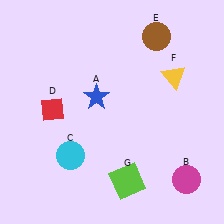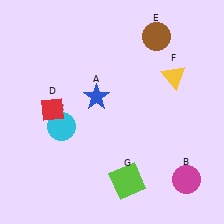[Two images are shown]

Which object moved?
The cyan circle (C) moved up.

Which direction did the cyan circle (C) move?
The cyan circle (C) moved up.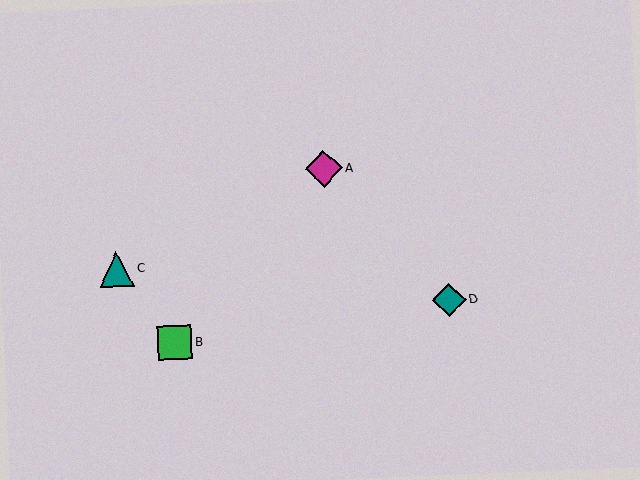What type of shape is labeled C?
Shape C is a teal triangle.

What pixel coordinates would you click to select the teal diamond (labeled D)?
Click at (449, 300) to select the teal diamond D.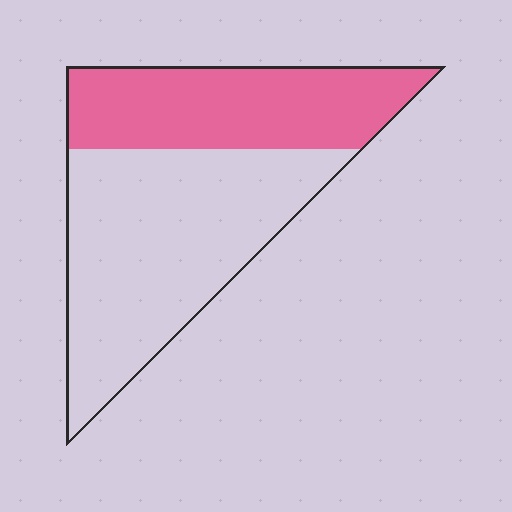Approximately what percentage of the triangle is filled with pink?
Approximately 40%.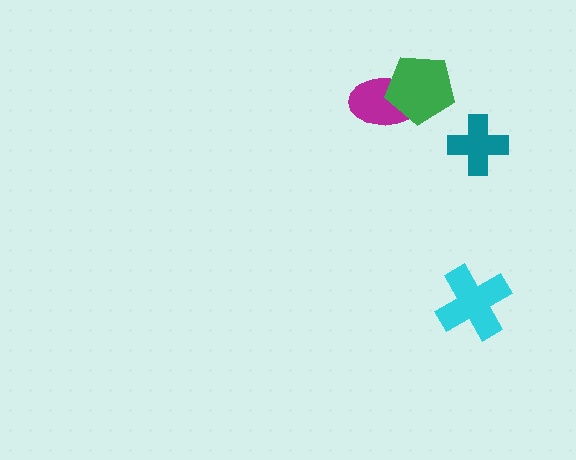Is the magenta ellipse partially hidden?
Yes, it is partially covered by another shape.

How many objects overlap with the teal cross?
0 objects overlap with the teal cross.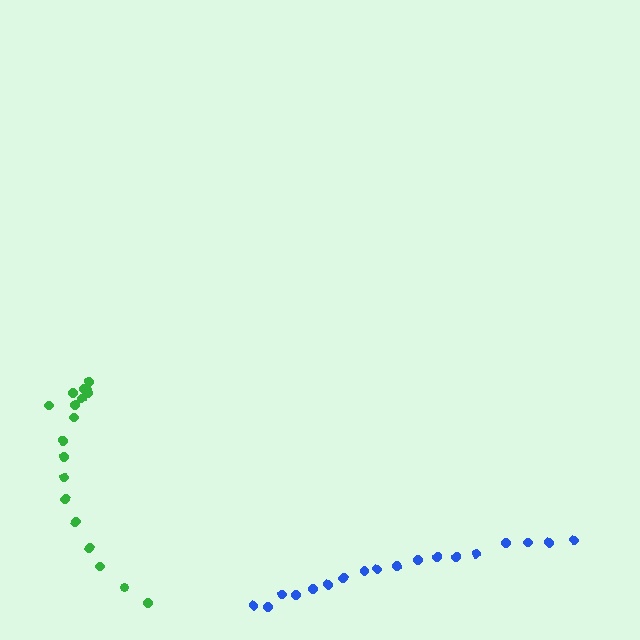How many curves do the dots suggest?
There are 2 distinct paths.